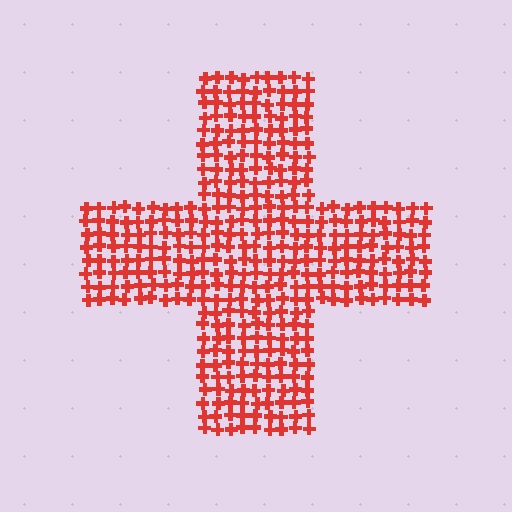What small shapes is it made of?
It is made of small crosses.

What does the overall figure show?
The overall figure shows a cross.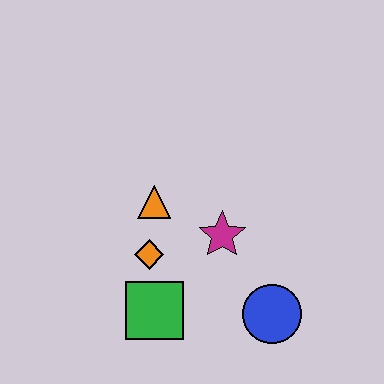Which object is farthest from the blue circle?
The orange triangle is farthest from the blue circle.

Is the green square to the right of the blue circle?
No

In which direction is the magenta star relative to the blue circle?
The magenta star is above the blue circle.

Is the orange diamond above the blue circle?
Yes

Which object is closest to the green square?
The orange diamond is closest to the green square.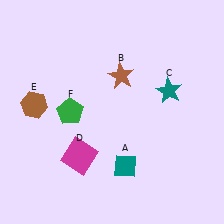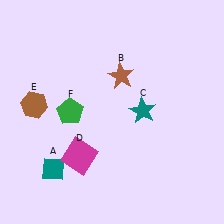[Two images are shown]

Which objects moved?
The objects that moved are: the teal diamond (A), the teal star (C).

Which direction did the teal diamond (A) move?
The teal diamond (A) moved left.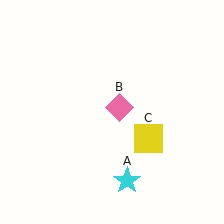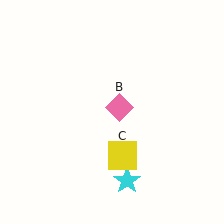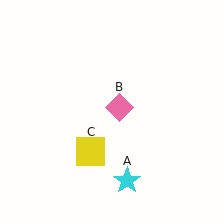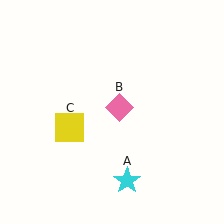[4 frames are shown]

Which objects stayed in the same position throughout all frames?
Cyan star (object A) and pink diamond (object B) remained stationary.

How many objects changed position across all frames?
1 object changed position: yellow square (object C).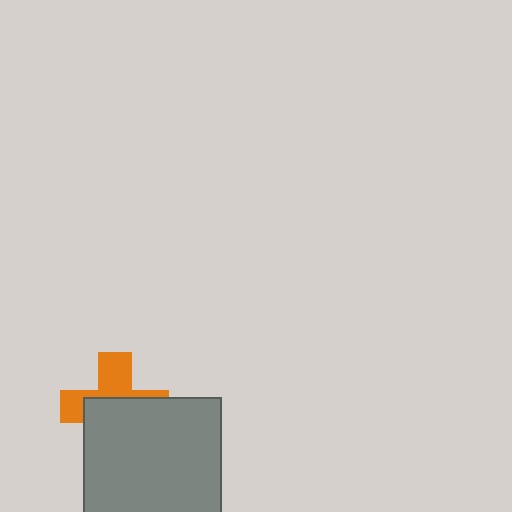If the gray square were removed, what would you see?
You would see the complete orange cross.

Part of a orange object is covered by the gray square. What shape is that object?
It is a cross.